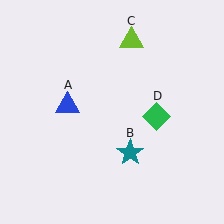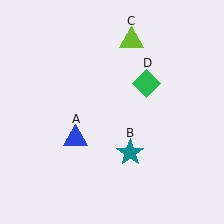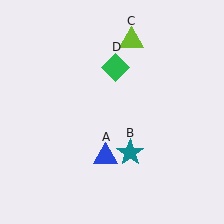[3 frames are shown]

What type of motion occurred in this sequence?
The blue triangle (object A), green diamond (object D) rotated counterclockwise around the center of the scene.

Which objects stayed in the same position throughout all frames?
Teal star (object B) and lime triangle (object C) remained stationary.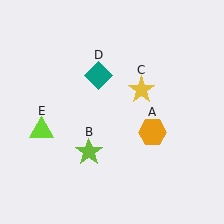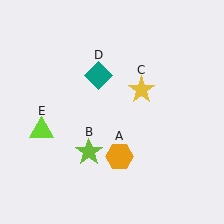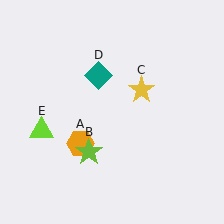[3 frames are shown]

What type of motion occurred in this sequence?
The orange hexagon (object A) rotated clockwise around the center of the scene.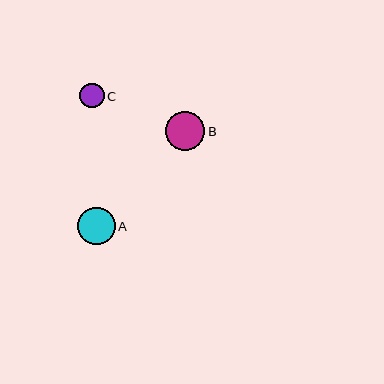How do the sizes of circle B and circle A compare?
Circle B and circle A are approximately the same size.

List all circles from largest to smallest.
From largest to smallest: B, A, C.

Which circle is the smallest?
Circle C is the smallest with a size of approximately 24 pixels.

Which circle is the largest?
Circle B is the largest with a size of approximately 39 pixels.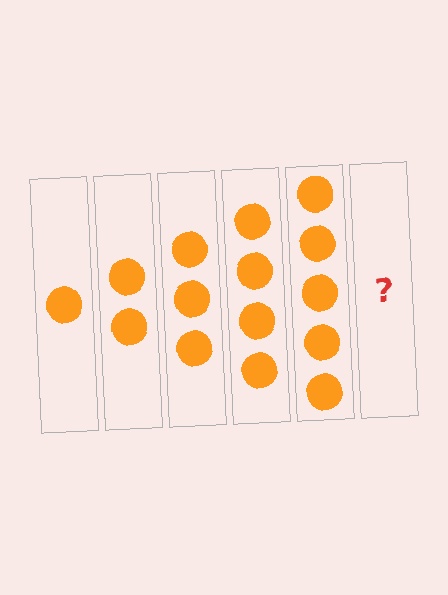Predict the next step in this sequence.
The next step is 6 circles.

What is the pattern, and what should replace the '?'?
The pattern is that each step adds one more circle. The '?' should be 6 circles.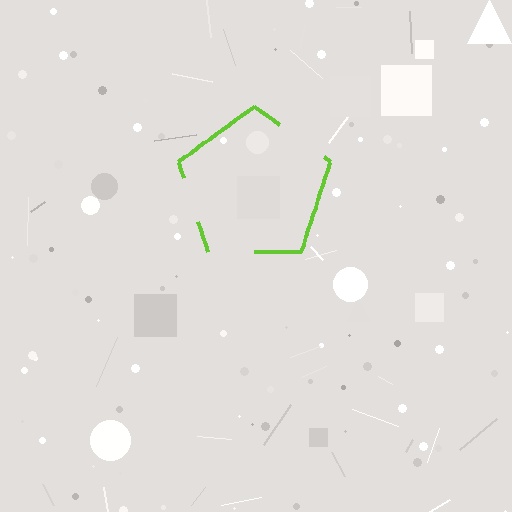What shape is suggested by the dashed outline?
The dashed outline suggests a pentagon.